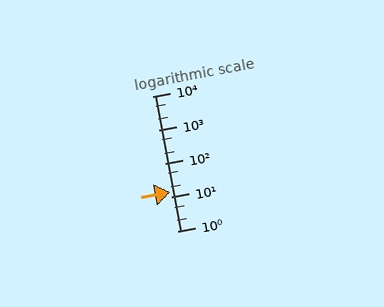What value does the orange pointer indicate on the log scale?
The pointer indicates approximately 14.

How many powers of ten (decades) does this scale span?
The scale spans 4 decades, from 1 to 10000.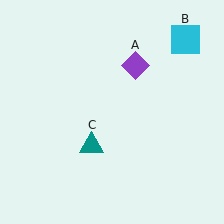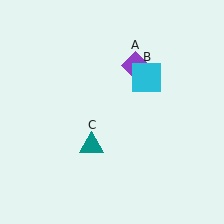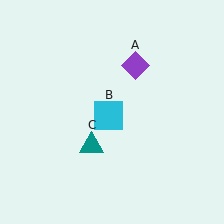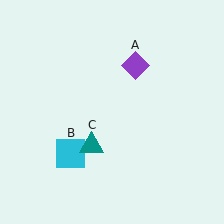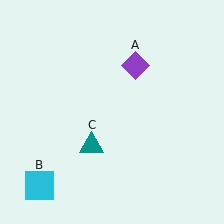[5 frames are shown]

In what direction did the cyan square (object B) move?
The cyan square (object B) moved down and to the left.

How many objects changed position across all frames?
1 object changed position: cyan square (object B).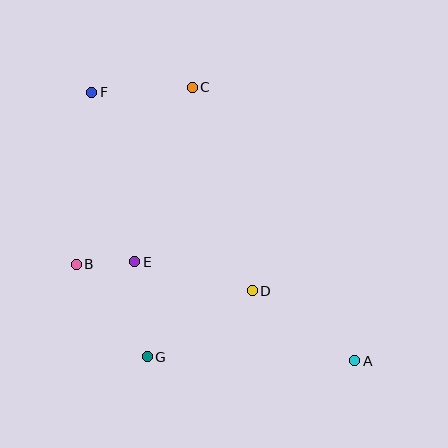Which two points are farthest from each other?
Points A and F are farthest from each other.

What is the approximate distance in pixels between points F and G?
The distance between F and G is approximately 270 pixels.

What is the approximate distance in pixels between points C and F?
The distance between C and F is approximately 100 pixels.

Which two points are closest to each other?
Points B and E are closest to each other.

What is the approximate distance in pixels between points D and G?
The distance between D and G is approximately 124 pixels.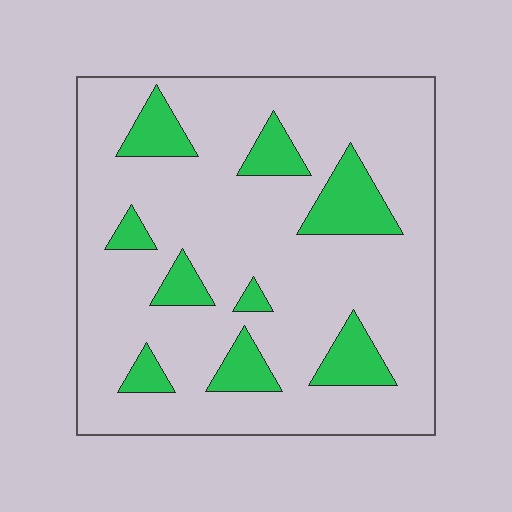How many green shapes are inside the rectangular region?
9.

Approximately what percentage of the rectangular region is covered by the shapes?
Approximately 15%.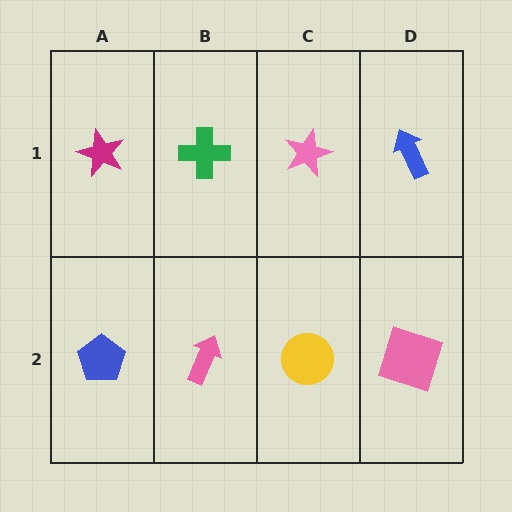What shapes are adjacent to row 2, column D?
A blue arrow (row 1, column D), a yellow circle (row 2, column C).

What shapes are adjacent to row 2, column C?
A pink star (row 1, column C), a pink arrow (row 2, column B), a pink square (row 2, column D).